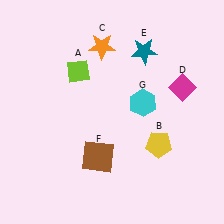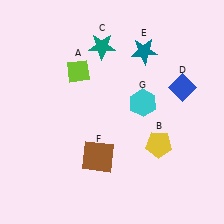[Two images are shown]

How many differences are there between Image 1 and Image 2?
There are 2 differences between the two images.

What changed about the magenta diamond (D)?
In Image 1, D is magenta. In Image 2, it changed to blue.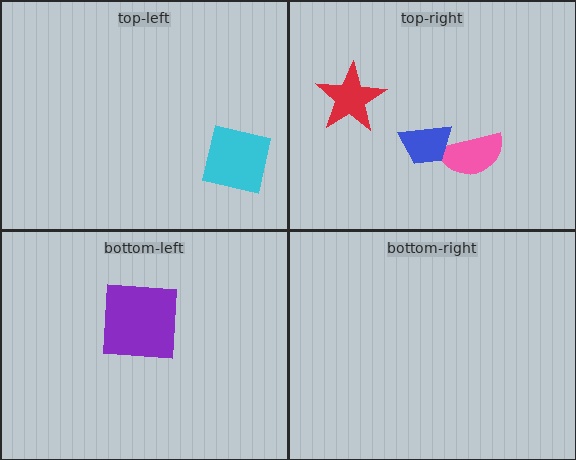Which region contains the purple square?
The bottom-left region.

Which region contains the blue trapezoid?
The top-right region.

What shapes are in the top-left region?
The cyan square.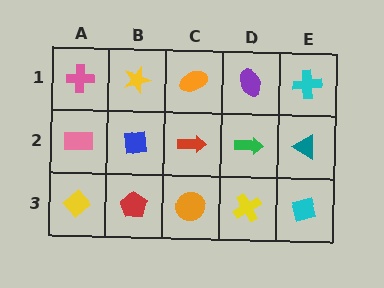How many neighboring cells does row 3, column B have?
3.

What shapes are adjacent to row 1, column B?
A blue square (row 2, column B), a pink cross (row 1, column A), an orange ellipse (row 1, column C).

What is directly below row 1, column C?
A red arrow.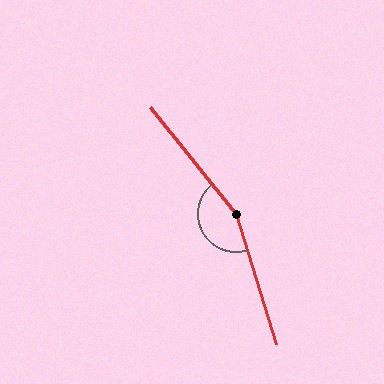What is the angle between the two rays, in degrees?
Approximately 158 degrees.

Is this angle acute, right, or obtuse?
It is obtuse.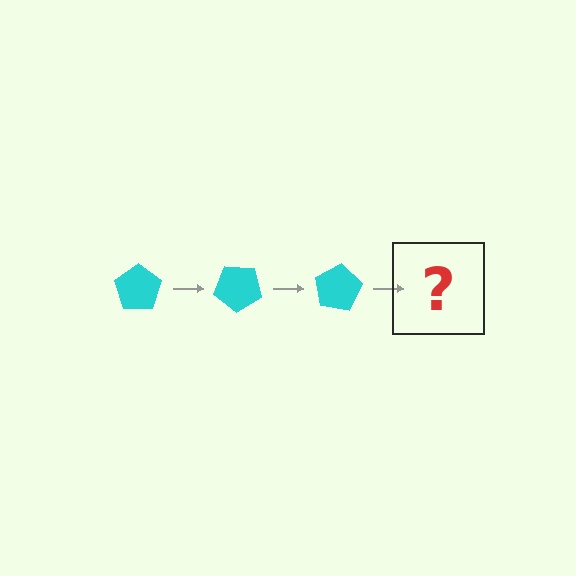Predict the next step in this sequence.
The next step is a cyan pentagon rotated 120 degrees.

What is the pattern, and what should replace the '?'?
The pattern is that the pentagon rotates 40 degrees each step. The '?' should be a cyan pentagon rotated 120 degrees.